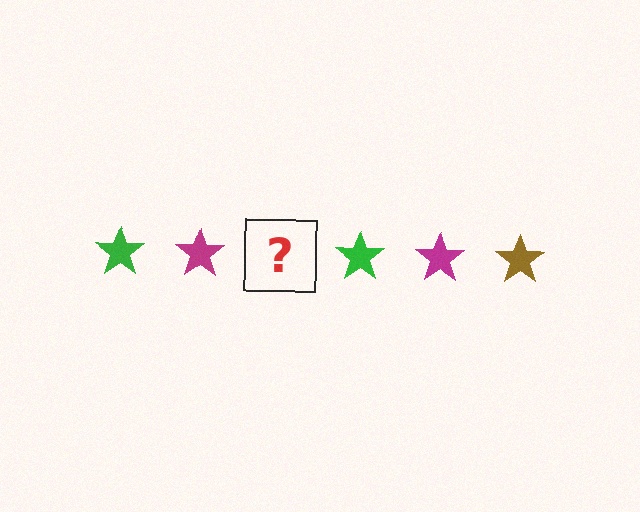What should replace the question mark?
The question mark should be replaced with a brown star.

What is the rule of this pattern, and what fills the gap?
The rule is that the pattern cycles through green, magenta, brown stars. The gap should be filled with a brown star.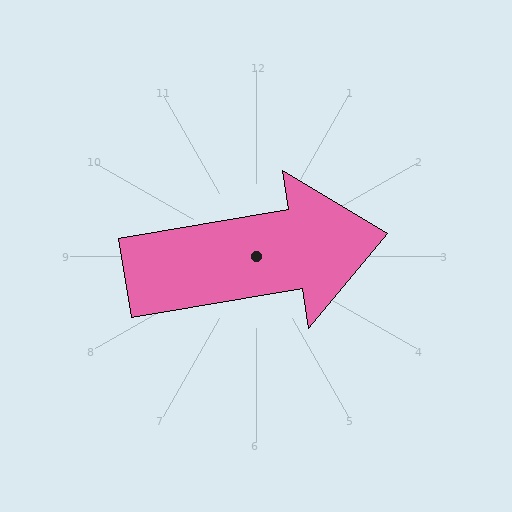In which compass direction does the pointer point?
East.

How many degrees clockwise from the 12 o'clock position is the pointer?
Approximately 80 degrees.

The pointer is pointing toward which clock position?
Roughly 3 o'clock.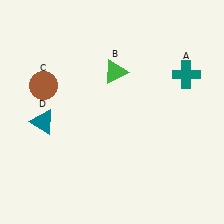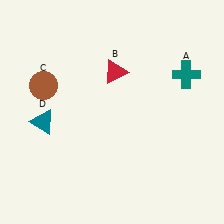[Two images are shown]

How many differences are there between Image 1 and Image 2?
There is 1 difference between the two images.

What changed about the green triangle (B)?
In Image 1, B is green. In Image 2, it changed to red.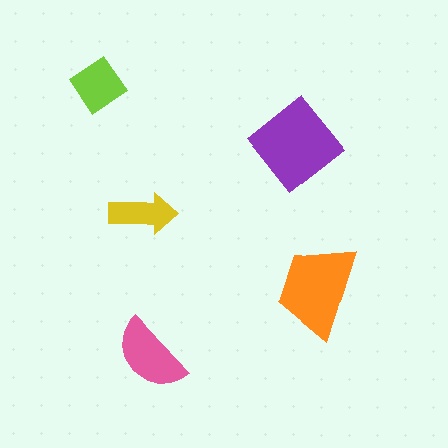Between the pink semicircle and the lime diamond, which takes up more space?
The pink semicircle.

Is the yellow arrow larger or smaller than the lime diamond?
Smaller.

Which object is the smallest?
The yellow arrow.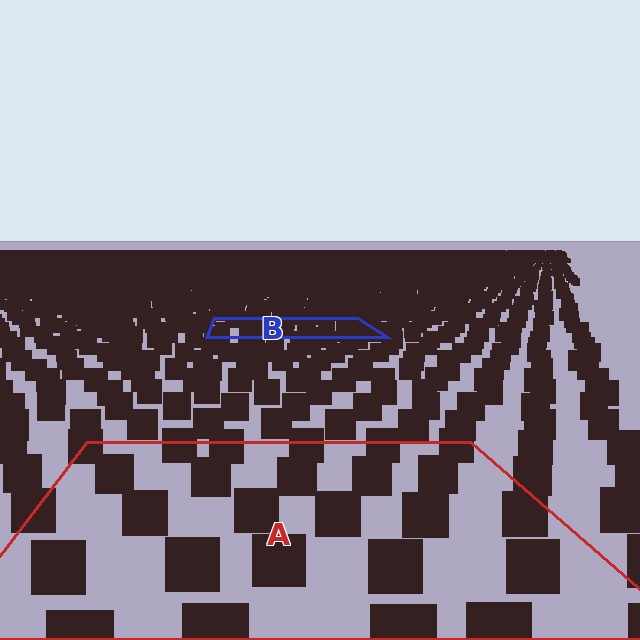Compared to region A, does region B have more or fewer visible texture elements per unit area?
Region B has more texture elements per unit area — they are packed more densely because it is farther away.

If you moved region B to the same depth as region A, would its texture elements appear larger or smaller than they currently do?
They would appear larger. At a closer depth, the same texture elements are projected at a bigger on-screen size.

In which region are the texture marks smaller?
The texture marks are smaller in region B, because it is farther away.